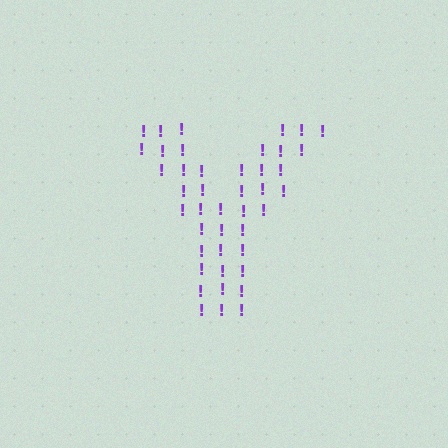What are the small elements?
The small elements are exclamation marks.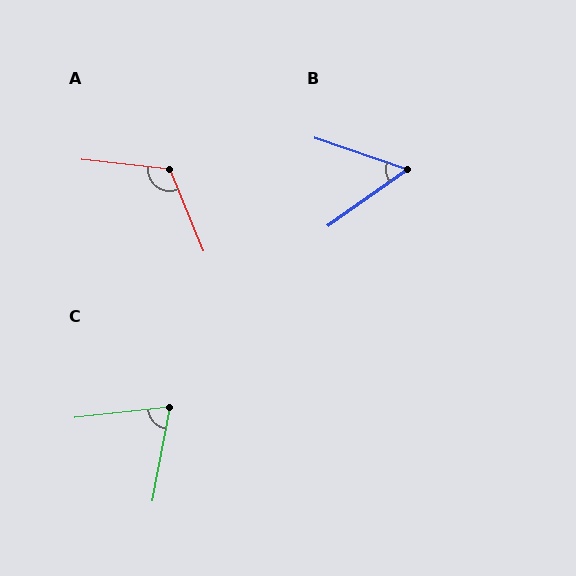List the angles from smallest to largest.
B (54°), C (73°), A (118°).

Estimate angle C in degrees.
Approximately 73 degrees.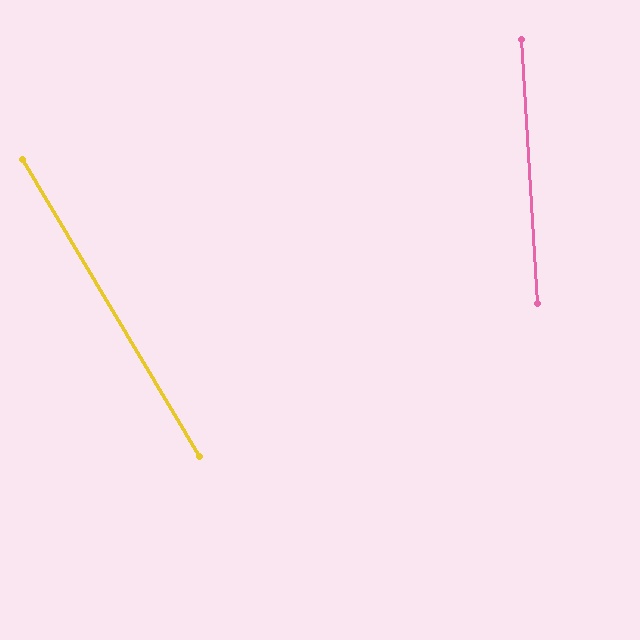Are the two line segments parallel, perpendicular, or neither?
Neither parallel nor perpendicular — they differ by about 27°.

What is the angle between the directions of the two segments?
Approximately 27 degrees.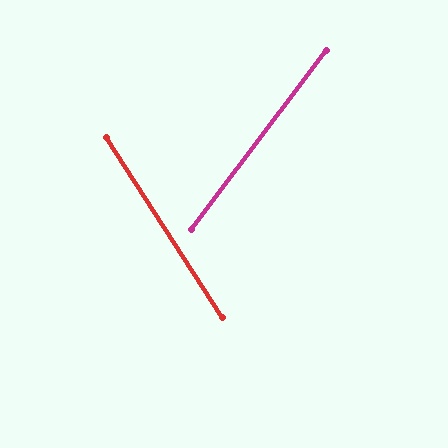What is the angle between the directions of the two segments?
Approximately 70 degrees.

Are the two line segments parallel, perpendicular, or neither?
Neither parallel nor perpendicular — they differ by about 70°.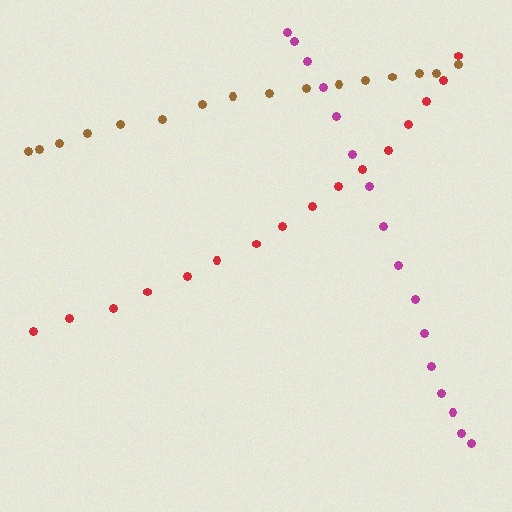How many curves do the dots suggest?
There are 3 distinct paths.